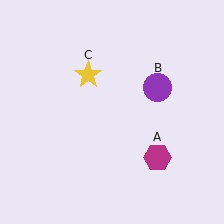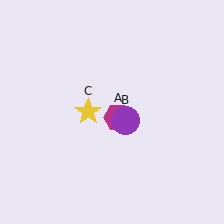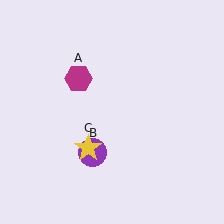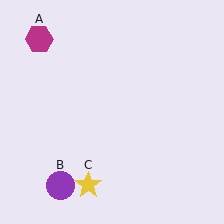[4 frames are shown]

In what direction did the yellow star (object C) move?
The yellow star (object C) moved down.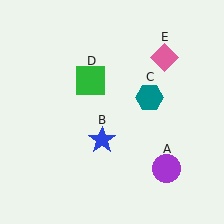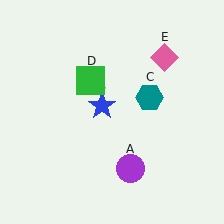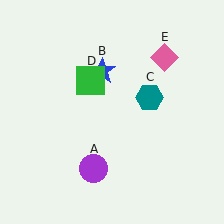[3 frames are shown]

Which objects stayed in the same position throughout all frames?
Teal hexagon (object C) and green square (object D) and pink diamond (object E) remained stationary.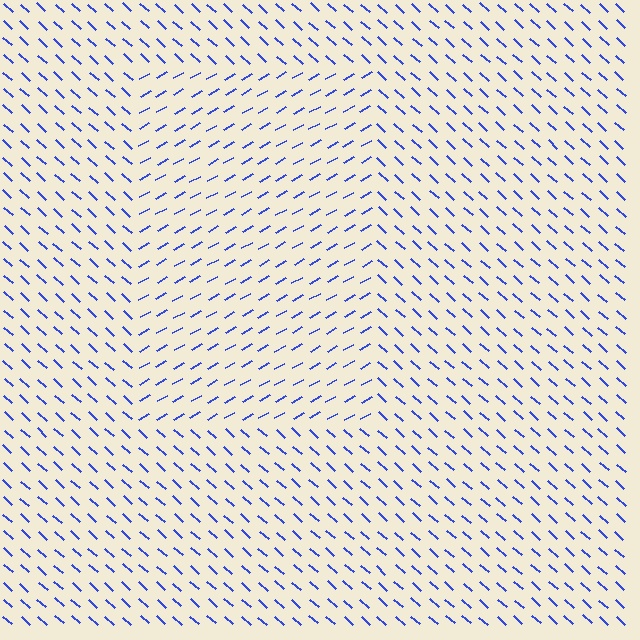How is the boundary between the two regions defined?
The boundary is defined purely by a change in line orientation (approximately 71 degrees difference). All lines are the same color and thickness.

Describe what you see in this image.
The image is filled with small blue line segments. A rectangle region in the image has lines oriented differently from the surrounding lines, creating a visible texture boundary.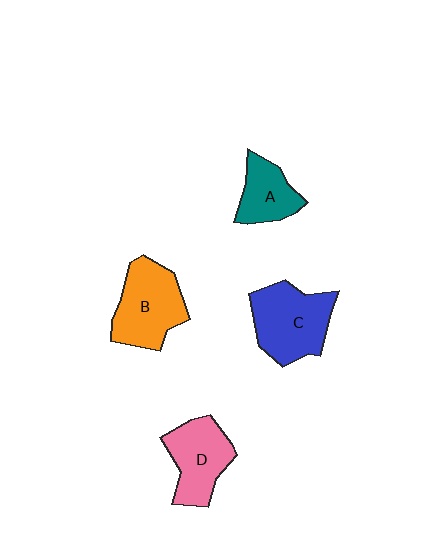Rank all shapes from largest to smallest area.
From largest to smallest: C (blue), B (orange), D (pink), A (teal).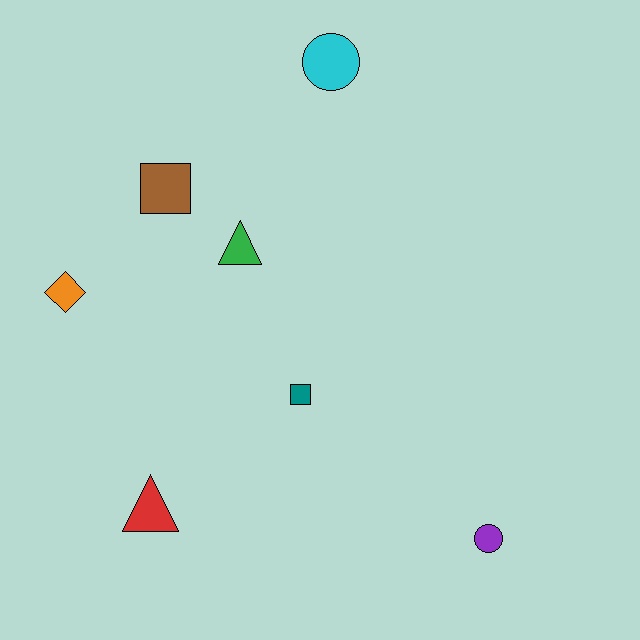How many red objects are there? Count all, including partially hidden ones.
There is 1 red object.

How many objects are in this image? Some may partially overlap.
There are 7 objects.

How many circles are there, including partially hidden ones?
There are 2 circles.